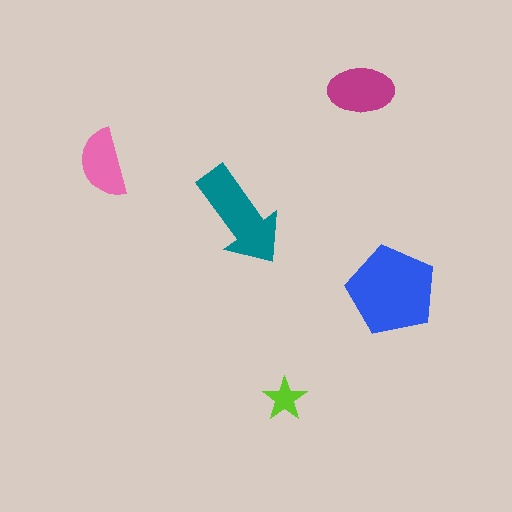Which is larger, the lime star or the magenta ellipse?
The magenta ellipse.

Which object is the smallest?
The lime star.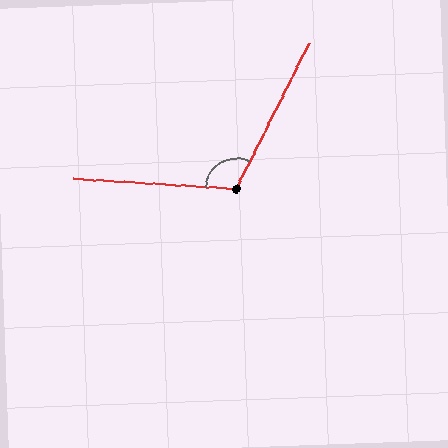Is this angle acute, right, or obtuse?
It is obtuse.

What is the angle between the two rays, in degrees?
Approximately 113 degrees.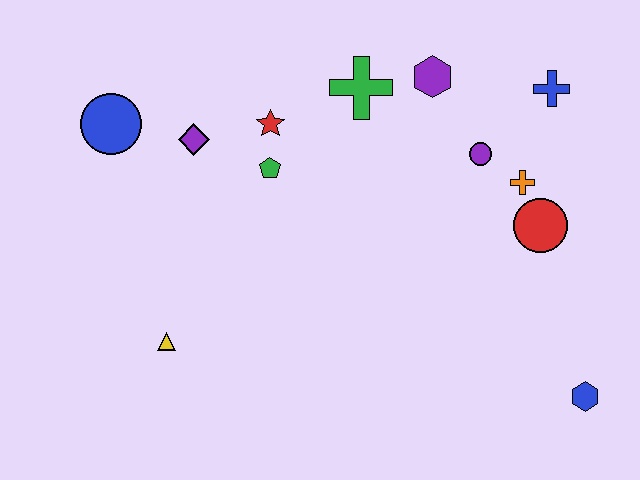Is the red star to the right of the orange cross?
No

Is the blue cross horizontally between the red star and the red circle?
No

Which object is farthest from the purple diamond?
The blue hexagon is farthest from the purple diamond.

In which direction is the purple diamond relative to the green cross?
The purple diamond is to the left of the green cross.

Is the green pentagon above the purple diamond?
No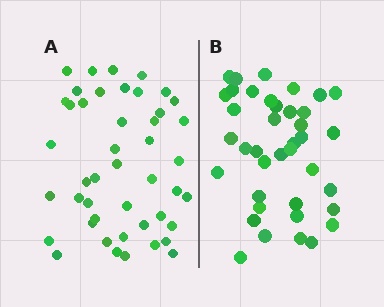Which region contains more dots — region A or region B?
Region A (the left region) has more dots.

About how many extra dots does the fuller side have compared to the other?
Region A has about 6 more dots than region B.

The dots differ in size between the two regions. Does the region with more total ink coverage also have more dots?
No. Region B has more total ink coverage because its dots are larger, but region A actually contains more individual dots. Total area can be misleading — the number of items is what matters here.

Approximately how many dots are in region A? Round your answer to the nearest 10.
About 40 dots. (The exact count is 45, which rounds to 40.)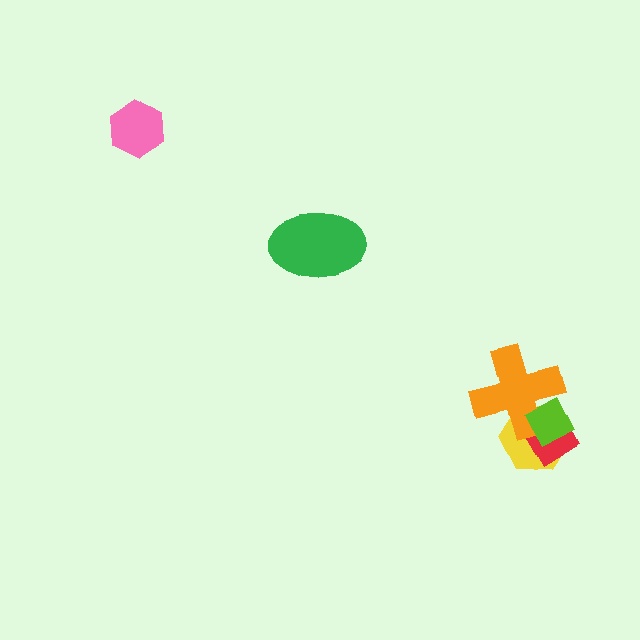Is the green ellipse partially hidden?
No, no other shape covers it.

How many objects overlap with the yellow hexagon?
3 objects overlap with the yellow hexagon.